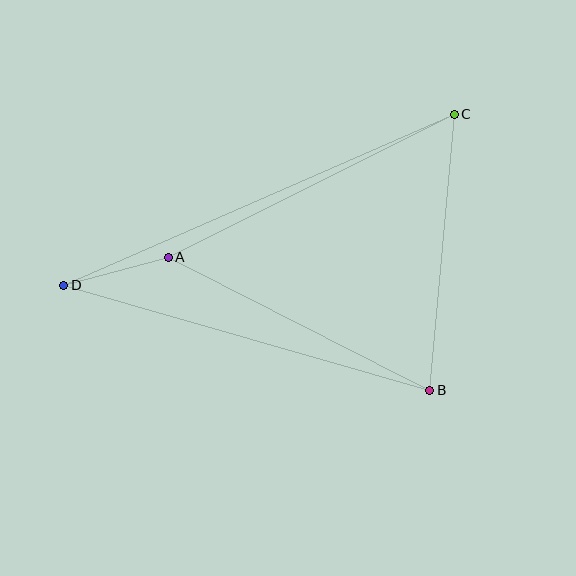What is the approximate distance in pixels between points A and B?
The distance between A and B is approximately 293 pixels.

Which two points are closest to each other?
Points A and D are closest to each other.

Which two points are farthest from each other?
Points C and D are farthest from each other.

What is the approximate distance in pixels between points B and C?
The distance between B and C is approximately 277 pixels.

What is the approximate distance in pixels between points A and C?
The distance between A and C is approximately 320 pixels.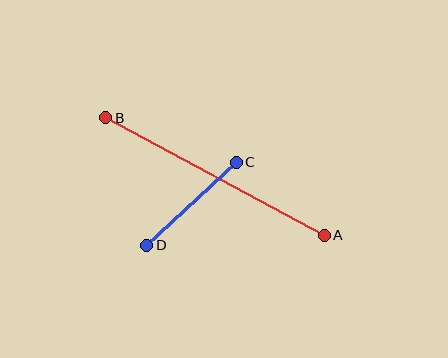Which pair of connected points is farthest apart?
Points A and B are farthest apart.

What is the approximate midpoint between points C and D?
The midpoint is at approximately (191, 204) pixels.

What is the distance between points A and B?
The distance is approximately 248 pixels.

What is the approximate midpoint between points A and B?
The midpoint is at approximately (215, 177) pixels.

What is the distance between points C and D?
The distance is approximately 122 pixels.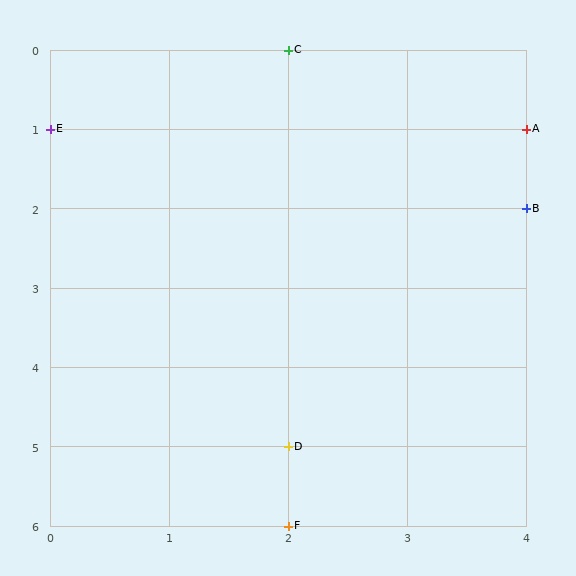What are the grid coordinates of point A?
Point A is at grid coordinates (4, 1).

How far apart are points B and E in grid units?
Points B and E are 4 columns and 1 row apart (about 4.1 grid units diagonally).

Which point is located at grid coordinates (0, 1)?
Point E is at (0, 1).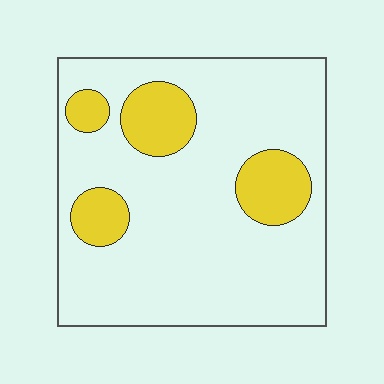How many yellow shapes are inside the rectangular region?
4.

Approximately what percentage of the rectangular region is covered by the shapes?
Approximately 20%.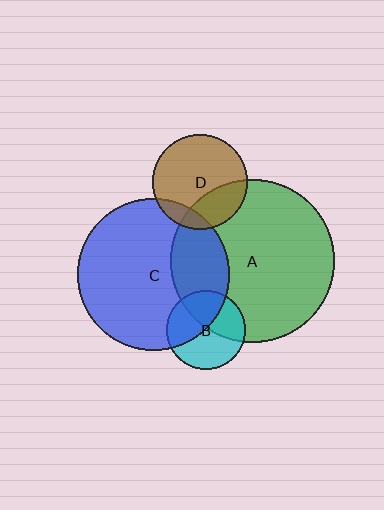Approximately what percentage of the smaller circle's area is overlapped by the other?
Approximately 45%.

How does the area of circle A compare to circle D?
Approximately 3.0 times.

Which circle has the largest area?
Circle A (green).